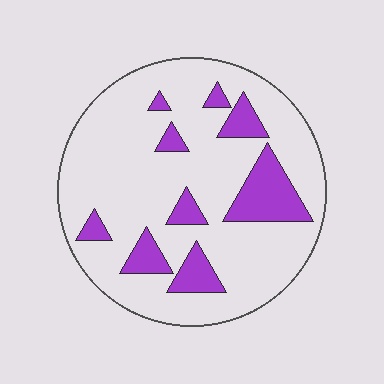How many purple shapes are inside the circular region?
9.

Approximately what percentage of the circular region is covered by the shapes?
Approximately 20%.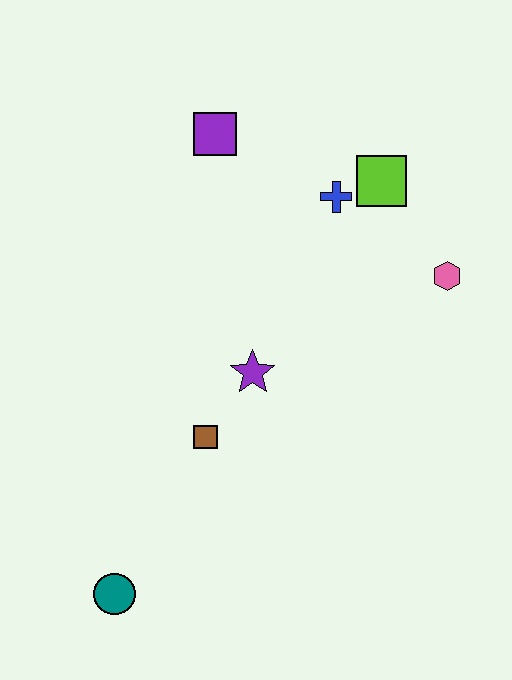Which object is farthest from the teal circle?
The lime square is farthest from the teal circle.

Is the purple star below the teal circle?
No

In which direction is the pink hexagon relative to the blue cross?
The pink hexagon is to the right of the blue cross.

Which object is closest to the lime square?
The blue cross is closest to the lime square.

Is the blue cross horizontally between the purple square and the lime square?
Yes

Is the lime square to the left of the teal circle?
No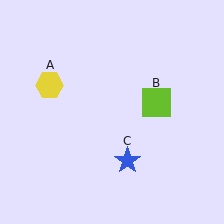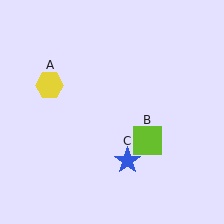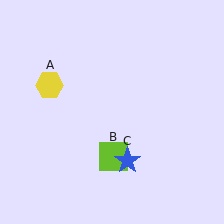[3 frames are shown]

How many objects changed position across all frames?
1 object changed position: lime square (object B).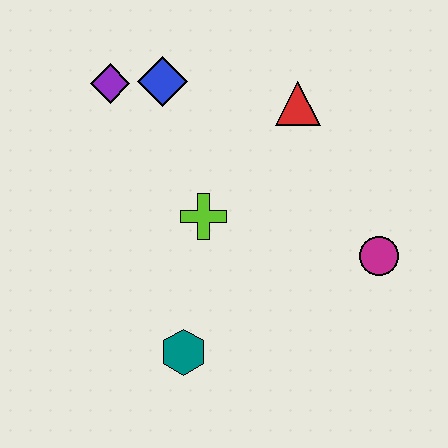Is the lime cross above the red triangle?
No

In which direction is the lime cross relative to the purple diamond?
The lime cross is below the purple diamond.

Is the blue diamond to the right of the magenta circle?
No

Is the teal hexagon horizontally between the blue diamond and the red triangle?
Yes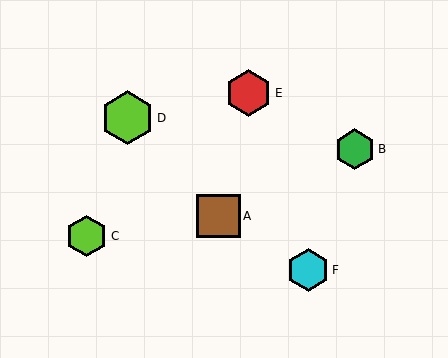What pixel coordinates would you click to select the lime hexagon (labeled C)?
Click at (87, 236) to select the lime hexagon C.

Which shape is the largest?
The lime hexagon (labeled D) is the largest.